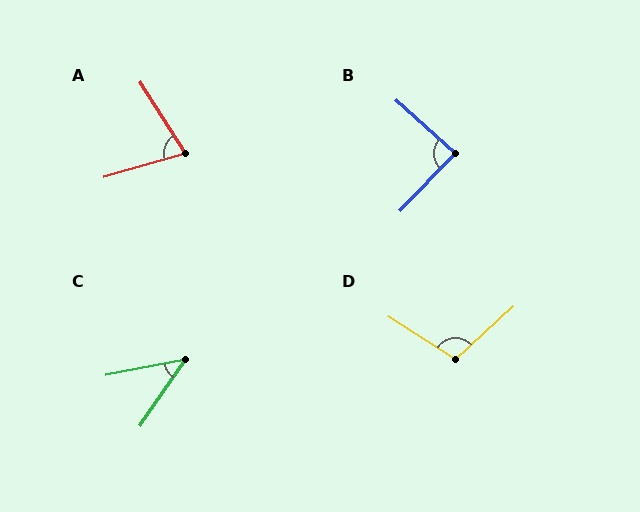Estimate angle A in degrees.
Approximately 74 degrees.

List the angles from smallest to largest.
C (45°), A (74°), B (88°), D (105°).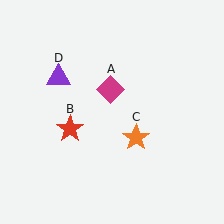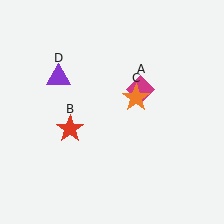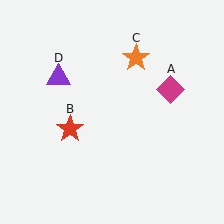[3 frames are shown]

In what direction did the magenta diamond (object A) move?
The magenta diamond (object A) moved right.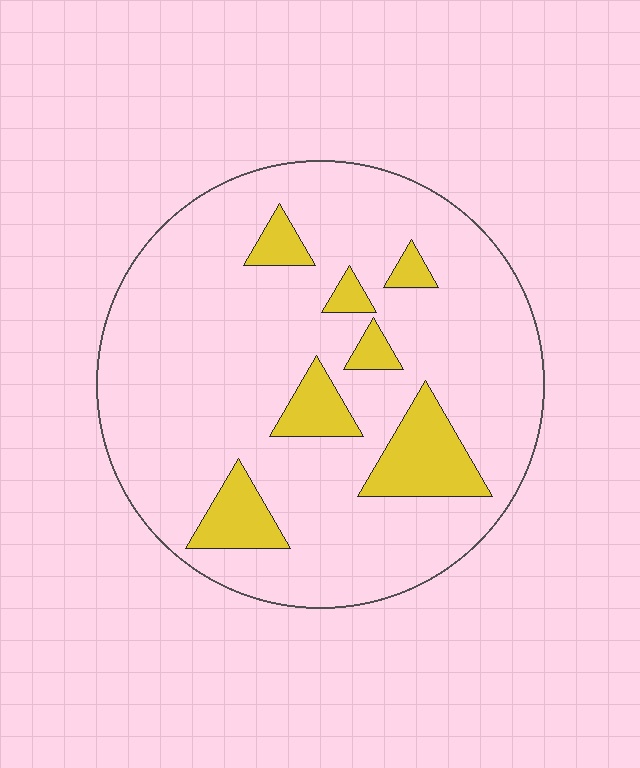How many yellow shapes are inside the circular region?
7.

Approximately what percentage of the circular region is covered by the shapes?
Approximately 15%.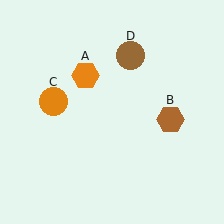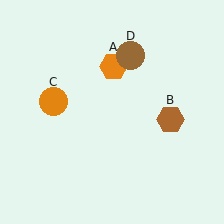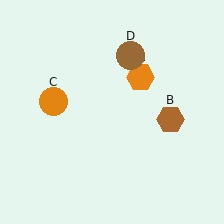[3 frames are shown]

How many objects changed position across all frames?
1 object changed position: orange hexagon (object A).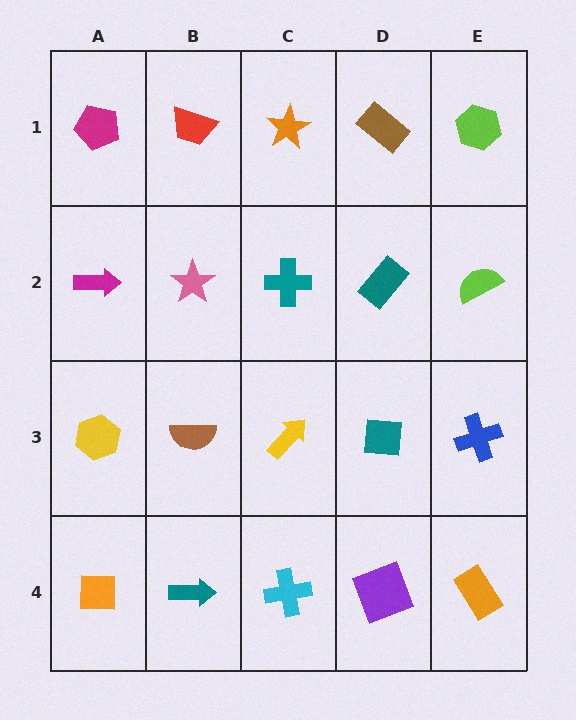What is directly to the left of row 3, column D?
A yellow arrow.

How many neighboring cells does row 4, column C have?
3.